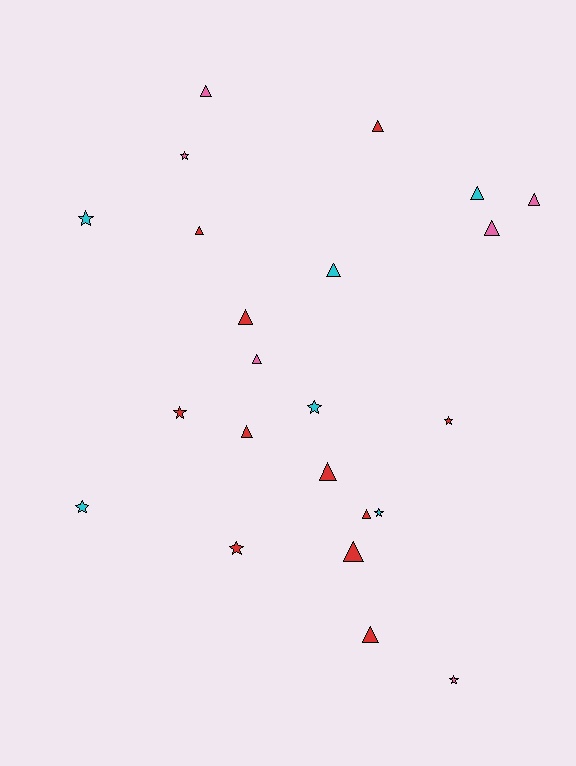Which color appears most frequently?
Red, with 11 objects.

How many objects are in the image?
There are 23 objects.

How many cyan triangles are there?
There are 2 cyan triangles.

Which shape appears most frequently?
Triangle, with 14 objects.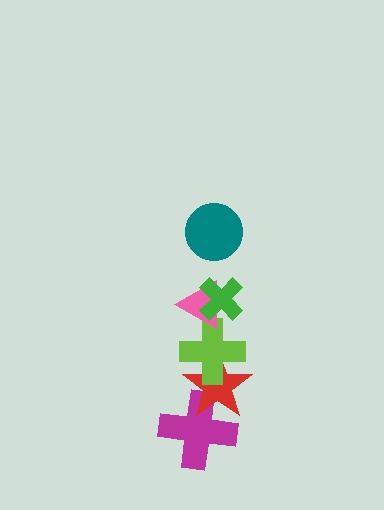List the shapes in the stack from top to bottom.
From top to bottom: the teal circle, the green cross, the pink triangle, the lime cross, the red star, the magenta cross.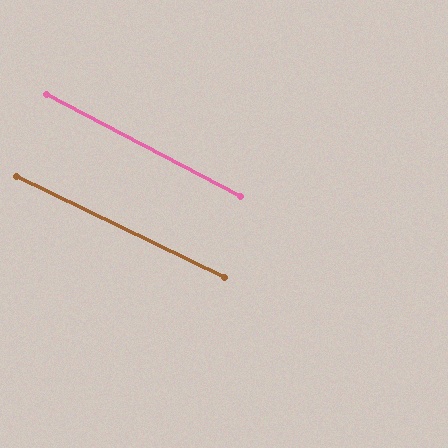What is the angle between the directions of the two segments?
Approximately 2 degrees.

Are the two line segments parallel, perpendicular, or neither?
Parallel — their directions differ by only 1.7°.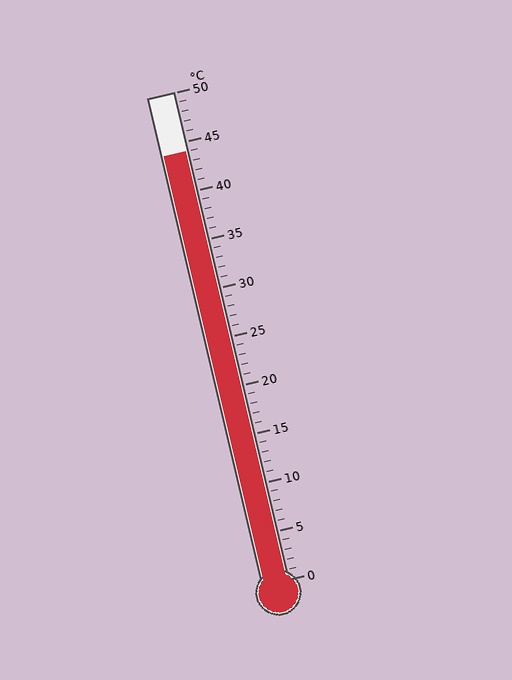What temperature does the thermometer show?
The thermometer shows approximately 44°C.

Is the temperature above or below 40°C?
The temperature is above 40°C.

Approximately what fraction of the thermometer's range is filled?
The thermometer is filled to approximately 90% of its range.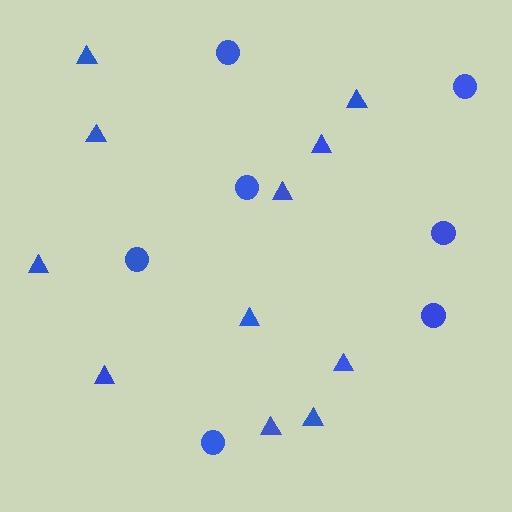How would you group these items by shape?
There are 2 groups: one group of triangles (11) and one group of circles (7).